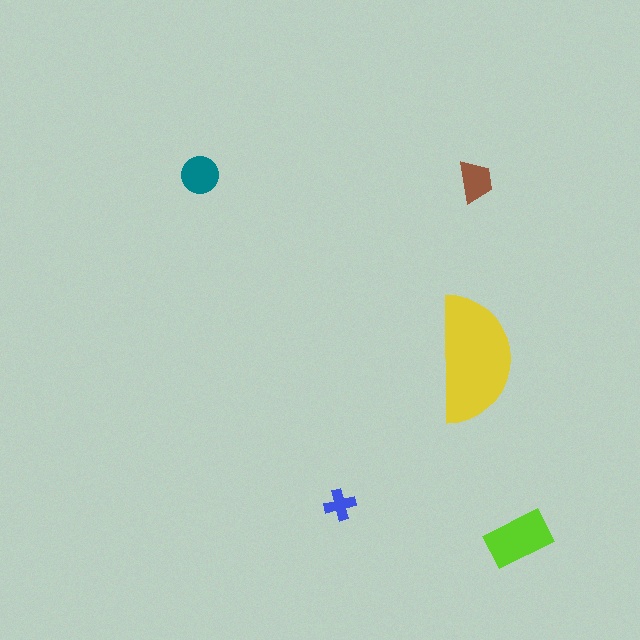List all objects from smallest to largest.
The blue cross, the brown trapezoid, the teal circle, the lime rectangle, the yellow semicircle.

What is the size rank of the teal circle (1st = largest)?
3rd.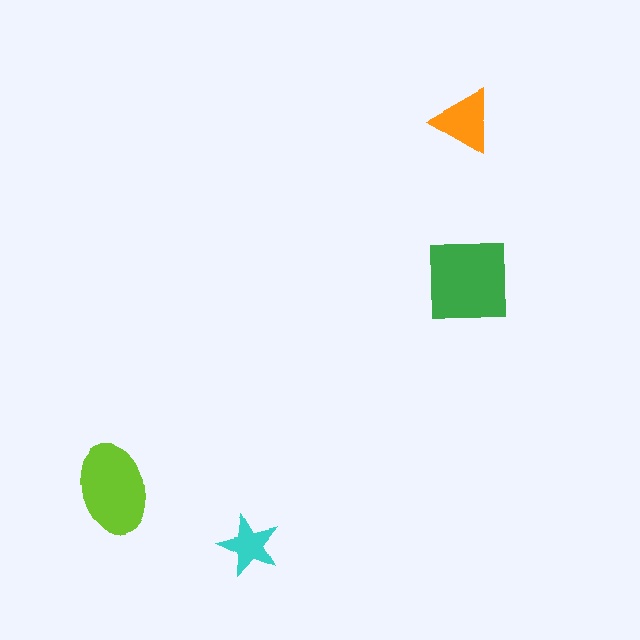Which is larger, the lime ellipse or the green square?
The green square.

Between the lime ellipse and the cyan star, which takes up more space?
The lime ellipse.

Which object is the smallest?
The cyan star.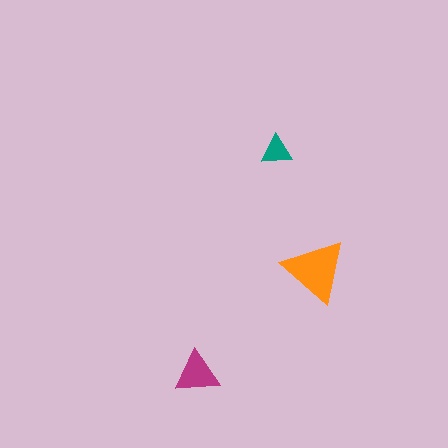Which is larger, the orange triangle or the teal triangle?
The orange one.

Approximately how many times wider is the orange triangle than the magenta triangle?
About 1.5 times wider.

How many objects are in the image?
There are 3 objects in the image.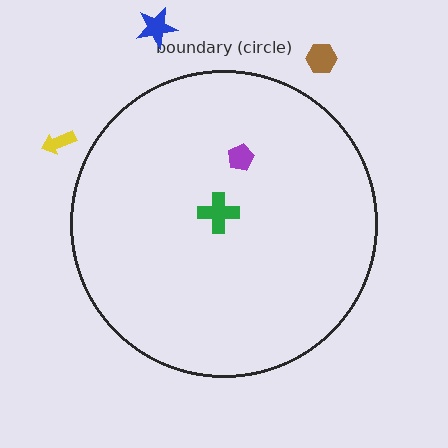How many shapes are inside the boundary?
2 inside, 3 outside.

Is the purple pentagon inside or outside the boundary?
Inside.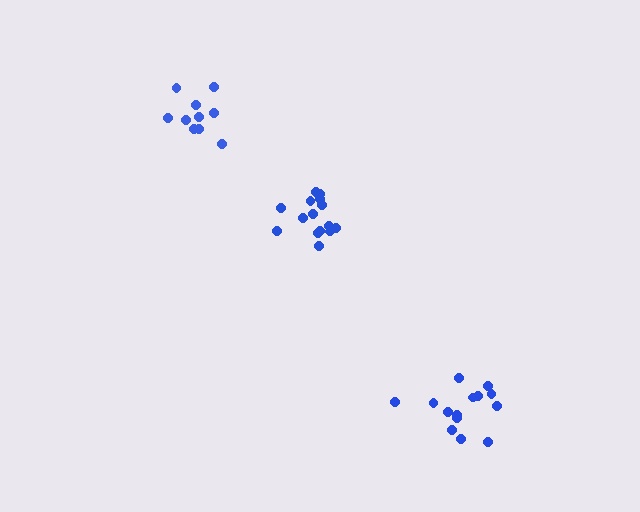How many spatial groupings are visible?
There are 3 spatial groupings.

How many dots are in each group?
Group 1: 15 dots, Group 2: 14 dots, Group 3: 10 dots (39 total).